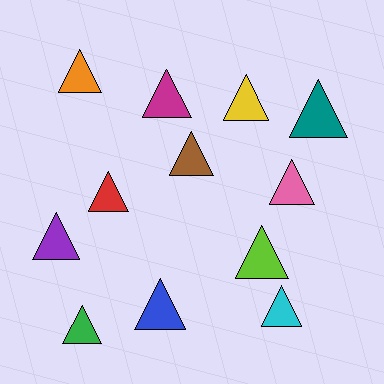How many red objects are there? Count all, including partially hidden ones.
There is 1 red object.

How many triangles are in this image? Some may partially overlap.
There are 12 triangles.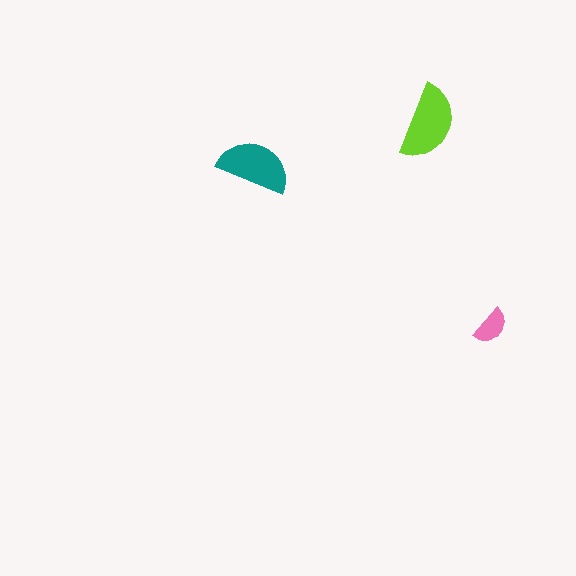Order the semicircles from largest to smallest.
the lime one, the teal one, the pink one.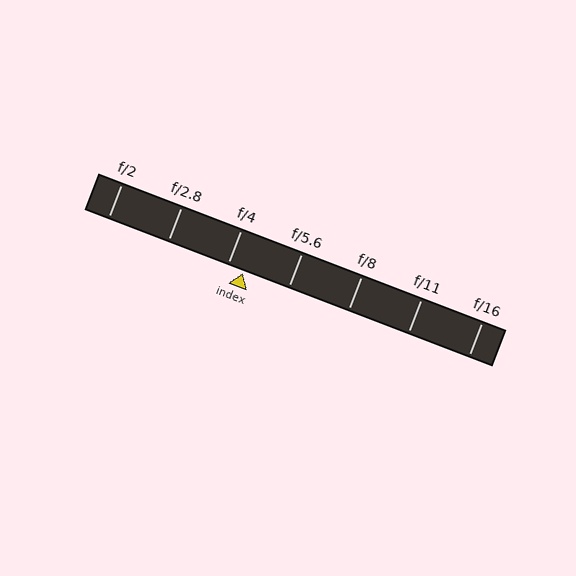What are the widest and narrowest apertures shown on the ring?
The widest aperture shown is f/2 and the narrowest is f/16.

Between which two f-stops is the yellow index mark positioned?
The index mark is between f/4 and f/5.6.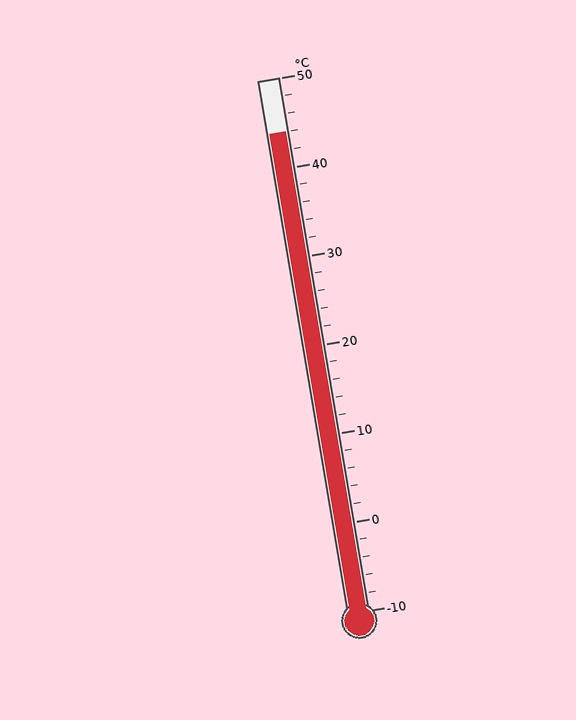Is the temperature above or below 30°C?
The temperature is above 30°C.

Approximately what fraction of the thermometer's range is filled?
The thermometer is filled to approximately 90% of its range.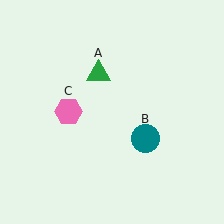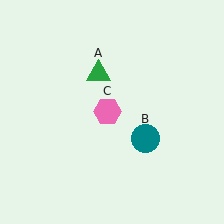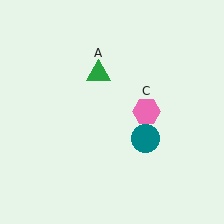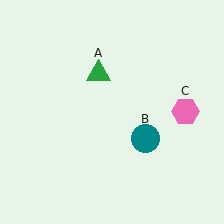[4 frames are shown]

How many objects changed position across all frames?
1 object changed position: pink hexagon (object C).